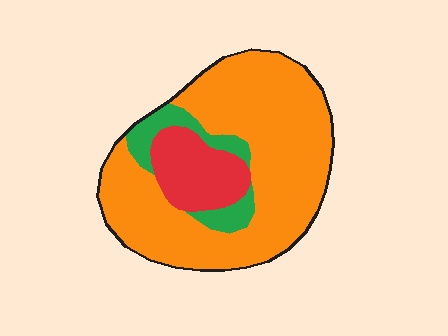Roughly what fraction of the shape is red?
Red takes up about one sixth (1/6) of the shape.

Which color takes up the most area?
Orange, at roughly 75%.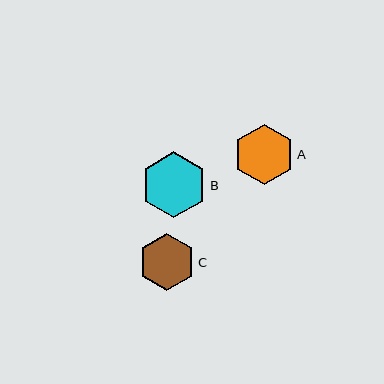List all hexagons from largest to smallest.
From largest to smallest: B, A, C.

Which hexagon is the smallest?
Hexagon C is the smallest with a size of approximately 57 pixels.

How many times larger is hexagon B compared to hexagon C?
Hexagon B is approximately 1.2 times the size of hexagon C.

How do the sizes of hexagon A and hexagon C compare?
Hexagon A and hexagon C are approximately the same size.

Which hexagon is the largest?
Hexagon B is the largest with a size of approximately 66 pixels.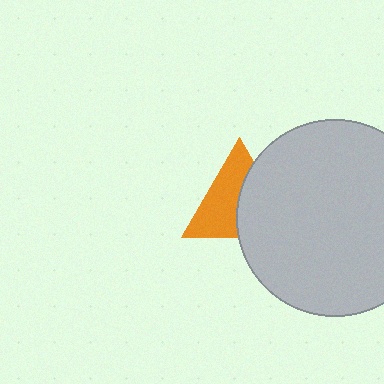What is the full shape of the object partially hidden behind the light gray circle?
The partially hidden object is an orange triangle.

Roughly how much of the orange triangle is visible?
About half of it is visible (roughly 54%).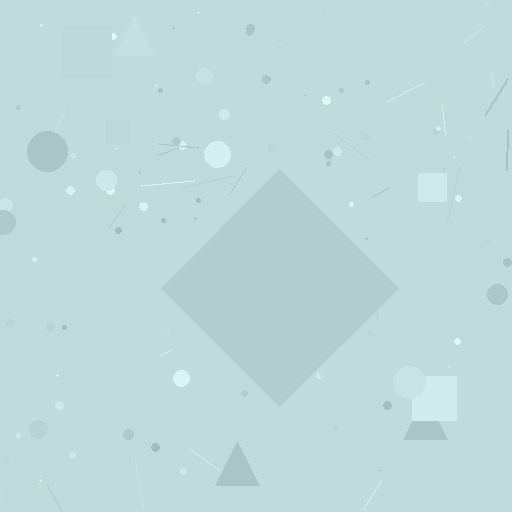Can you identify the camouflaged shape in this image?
The camouflaged shape is a diamond.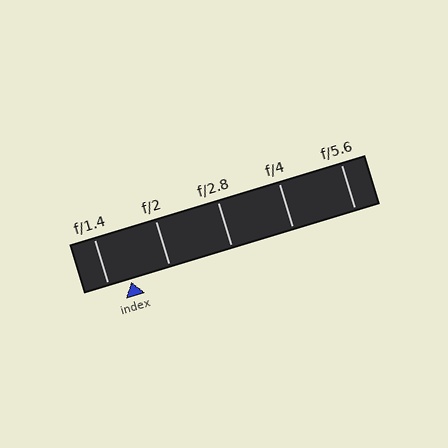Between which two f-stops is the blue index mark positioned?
The index mark is between f/1.4 and f/2.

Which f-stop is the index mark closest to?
The index mark is closest to f/1.4.